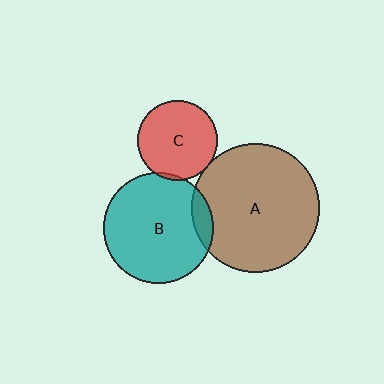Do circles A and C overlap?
Yes.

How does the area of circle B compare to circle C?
Approximately 1.9 times.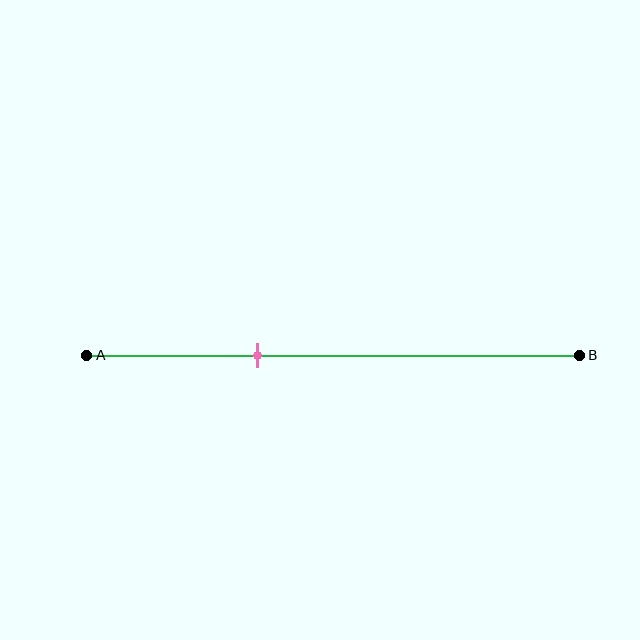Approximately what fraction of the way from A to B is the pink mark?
The pink mark is approximately 35% of the way from A to B.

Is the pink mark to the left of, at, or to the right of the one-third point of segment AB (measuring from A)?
The pink mark is approximately at the one-third point of segment AB.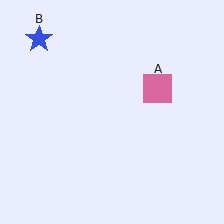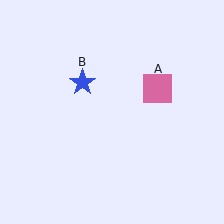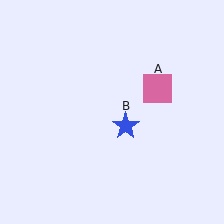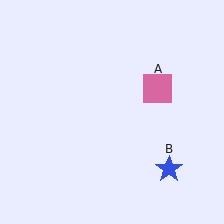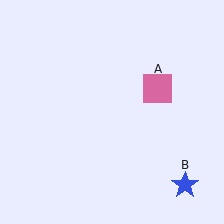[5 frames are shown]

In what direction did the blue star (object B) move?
The blue star (object B) moved down and to the right.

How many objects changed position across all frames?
1 object changed position: blue star (object B).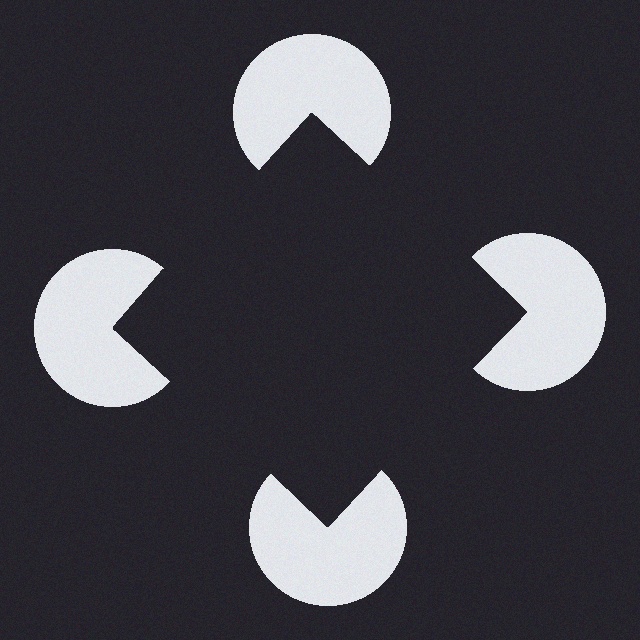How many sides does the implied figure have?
4 sides.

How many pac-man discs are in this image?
There are 4 — one at each vertex of the illusory square.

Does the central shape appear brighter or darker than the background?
It typically appears slightly darker than the background, even though no actual brightness change is drawn.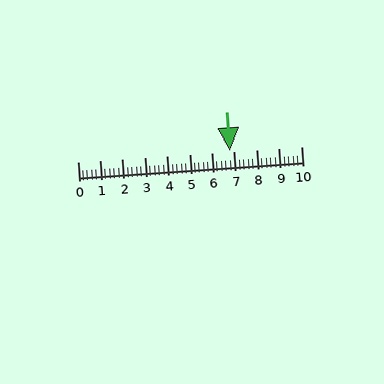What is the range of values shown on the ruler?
The ruler shows values from 0 to 10.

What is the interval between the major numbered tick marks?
The major tick marks are spaced 1 units apart.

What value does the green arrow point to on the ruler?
The green arrow points to approximately 6.8.